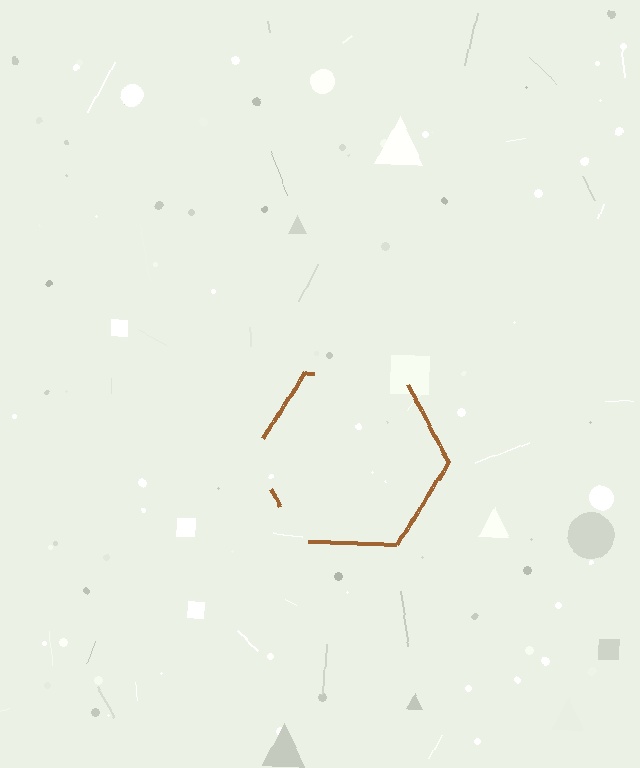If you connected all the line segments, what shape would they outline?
They would outline a hexagon.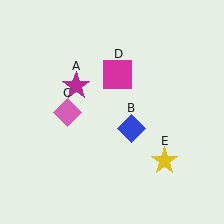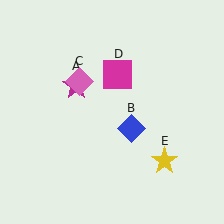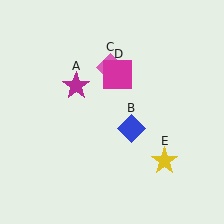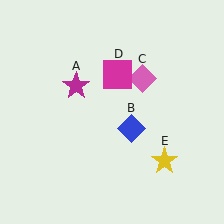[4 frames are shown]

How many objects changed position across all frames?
1 object changed position: pink diamond (object C).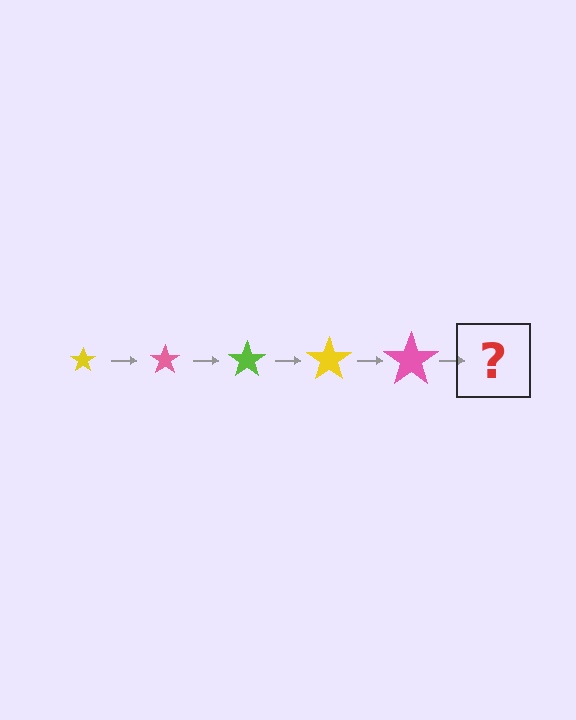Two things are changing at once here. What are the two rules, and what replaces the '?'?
The two rules are that the star grows larger each step and the color cycles through yellow, pink, and lime. The '?' should be a lime star, larger than the previous one.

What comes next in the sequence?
The next element should be a lime star, larger than the previous one.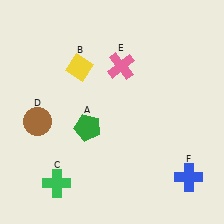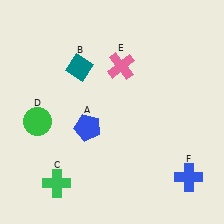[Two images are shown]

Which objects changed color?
A changed from green to blue. B changed from yellow to teal. D changed from brown to green.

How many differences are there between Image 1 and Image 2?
There are 3 differences between the two images.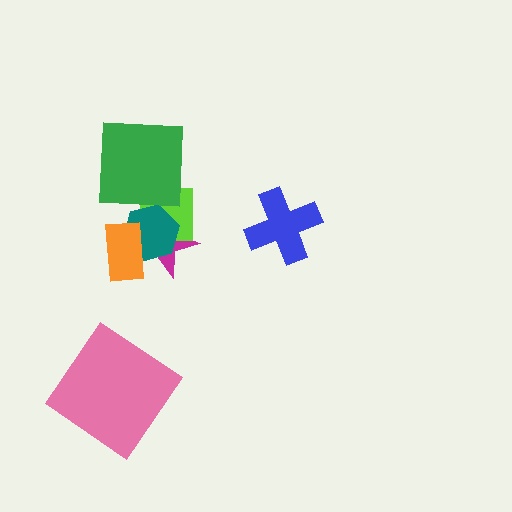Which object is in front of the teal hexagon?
The orange rectangle is in front of the teal hexagon.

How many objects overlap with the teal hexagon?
3 objects overlap with the teal hexagon.